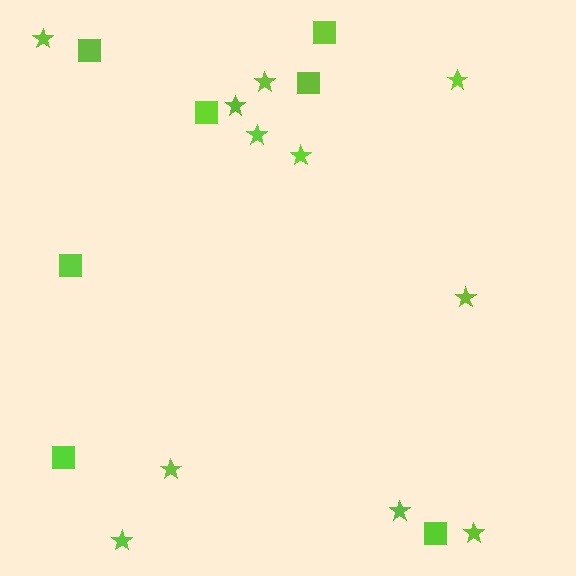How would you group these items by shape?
There are 2 groups: one group of stars (11) and one group of squares (7).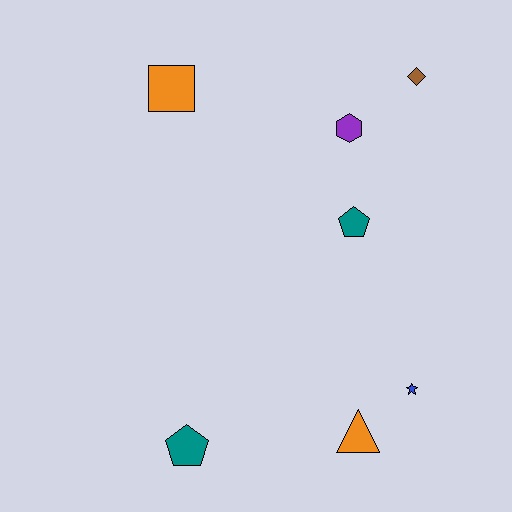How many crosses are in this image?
There are no crosses.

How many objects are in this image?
There are 7 objects.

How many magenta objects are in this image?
There are no magenta objects.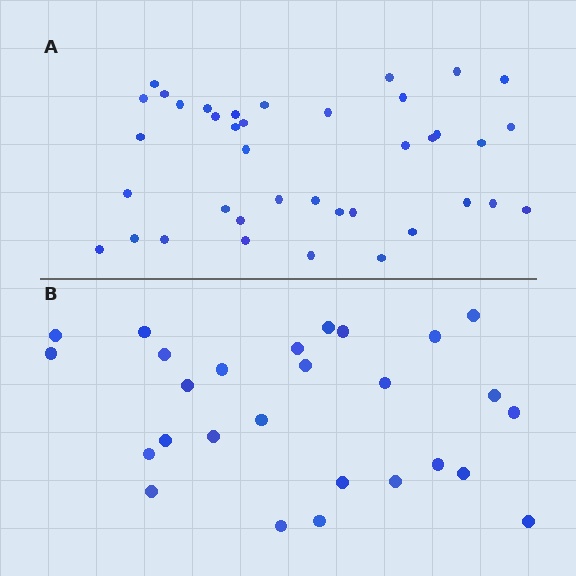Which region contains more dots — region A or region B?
Region A (the top region) has more dots.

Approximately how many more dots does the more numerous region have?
Region A has roughly 12 or so more dots than region B.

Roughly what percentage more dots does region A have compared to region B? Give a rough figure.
About 45% more.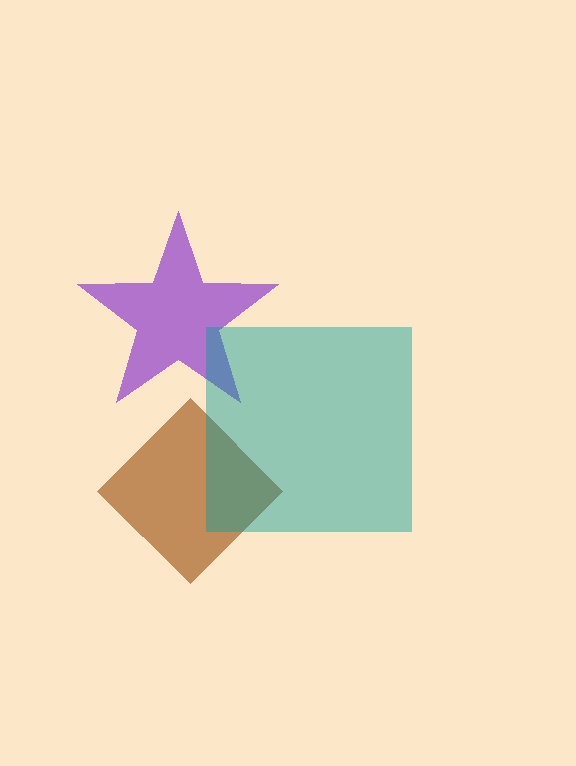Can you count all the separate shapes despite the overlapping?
Yes, there are 3 separate shapes.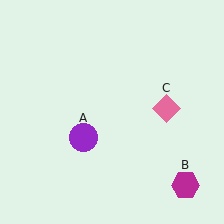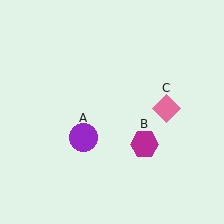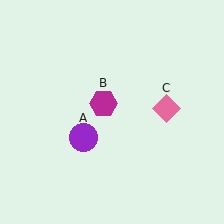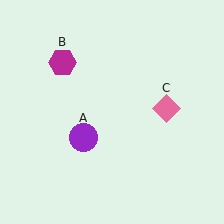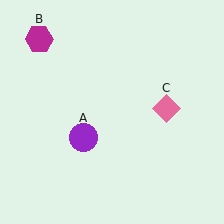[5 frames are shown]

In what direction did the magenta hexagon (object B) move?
The magenta hexagon (object B) moved up and to the left.